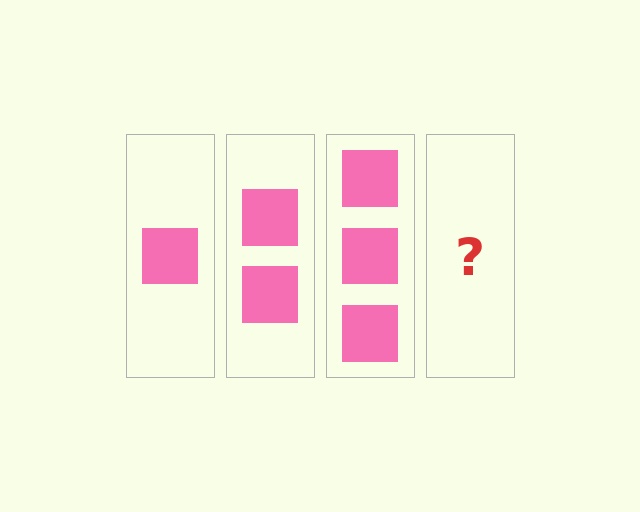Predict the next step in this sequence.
The next step is 4 squares.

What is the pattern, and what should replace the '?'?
The pattern is that each step adds one more square. The '?' should be 4 squares.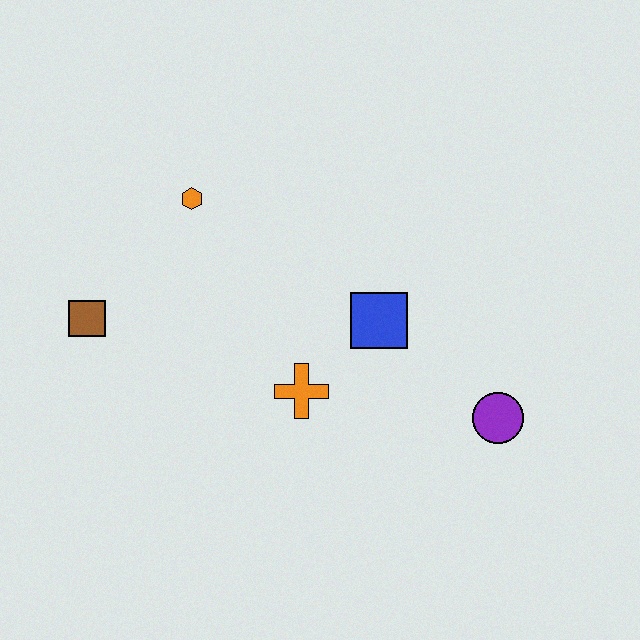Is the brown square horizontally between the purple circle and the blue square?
No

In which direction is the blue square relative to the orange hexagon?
The blue square is to the right of the orange hexagon.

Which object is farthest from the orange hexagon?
The purple circle is farthest from the orange hexagon.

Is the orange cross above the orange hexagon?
No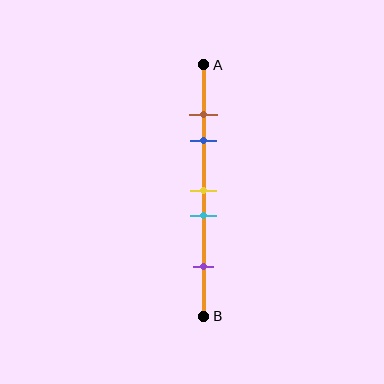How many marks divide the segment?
There are 5 marks dividing the segment.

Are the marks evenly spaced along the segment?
No, the marks are not evenly spaced.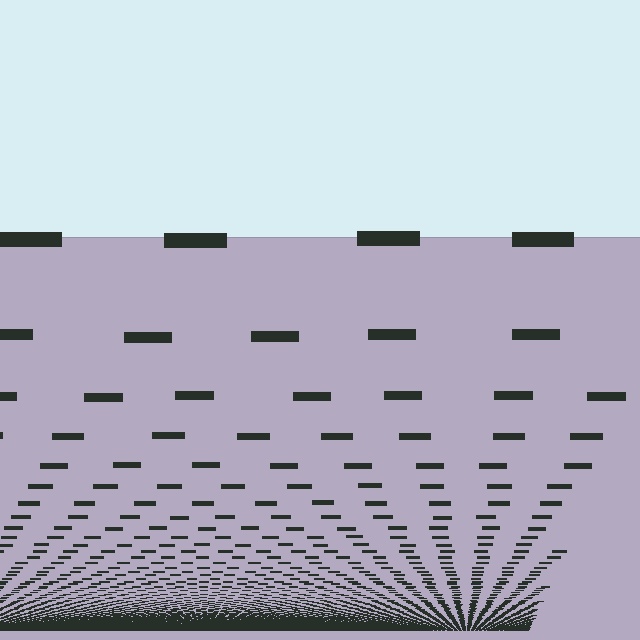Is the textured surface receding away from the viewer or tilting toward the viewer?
The surface appears to tilt toward the viewer. Texture elements get larger and sparser toward the top.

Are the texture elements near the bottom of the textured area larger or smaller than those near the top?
Smaller. The gradient is inverted — elements near the bottom are smaller and denser.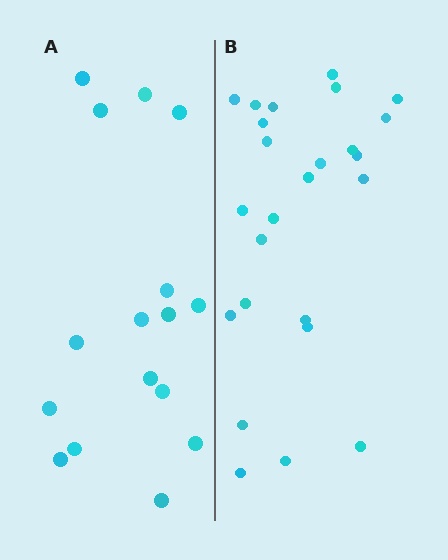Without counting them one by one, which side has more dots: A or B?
Region B (the right region) has more dots.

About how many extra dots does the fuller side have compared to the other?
Region B has roughly 8 or so more dots than region A.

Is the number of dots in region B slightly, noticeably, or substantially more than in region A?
Region B has substantially more. The ratio is roughly 1.6 to 1.